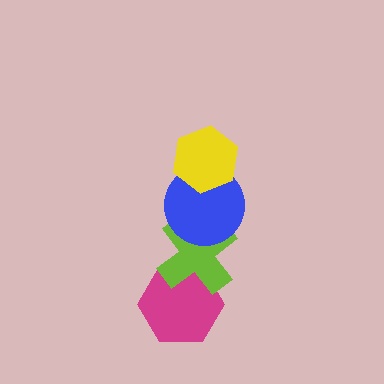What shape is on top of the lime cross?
The blue circle is on top of the lime cross.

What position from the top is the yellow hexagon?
The yellow hexagon is 1st from the top.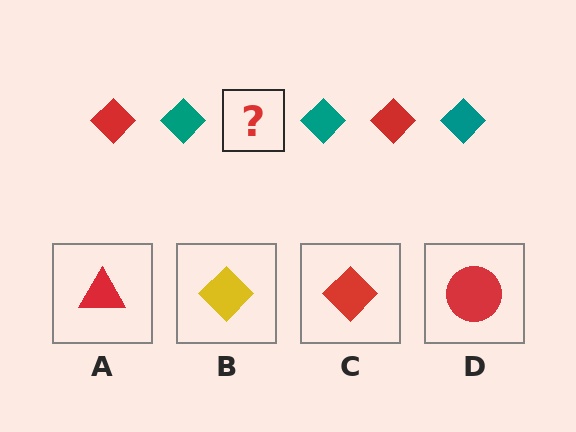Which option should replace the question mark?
Option C.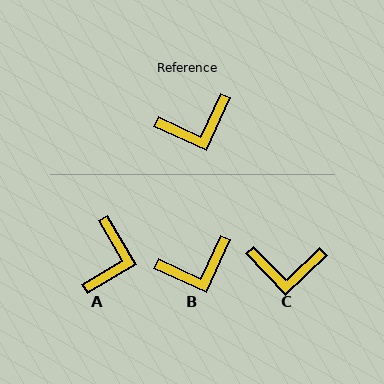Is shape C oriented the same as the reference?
No, it is off by about 22 degrees.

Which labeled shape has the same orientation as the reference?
B.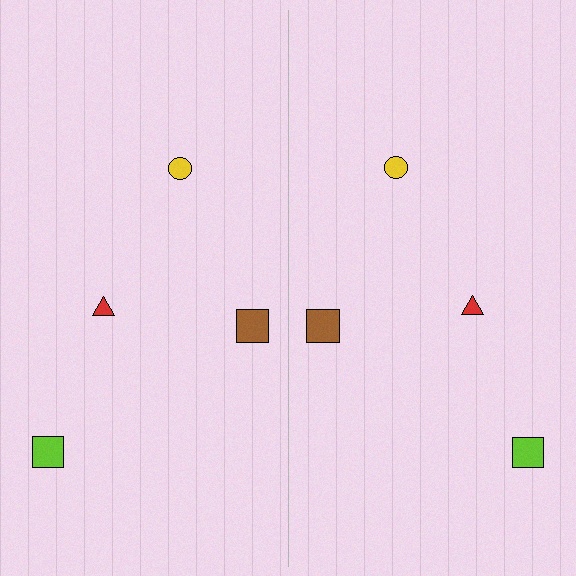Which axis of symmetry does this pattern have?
The pattern has a vertical axis of symmetry running through the center of the image.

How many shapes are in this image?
There are 8 shapes in this image.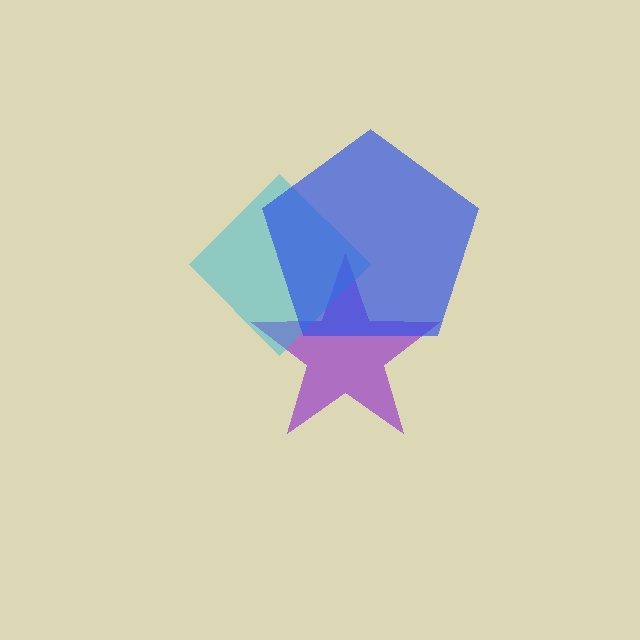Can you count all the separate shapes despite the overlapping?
Yes, there are 3 separate shapes.